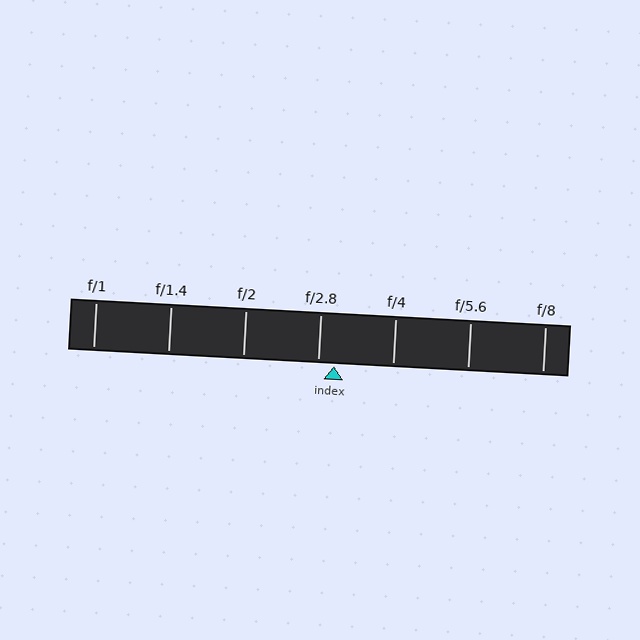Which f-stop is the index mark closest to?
The index mark is closest to f/2.8.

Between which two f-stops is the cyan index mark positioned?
The index mark is between f/2.8 and f/4.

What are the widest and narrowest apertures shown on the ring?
The widest aperture shown is f/1 and the narrowest is f/8.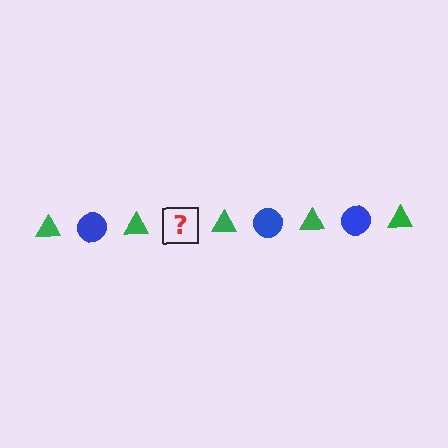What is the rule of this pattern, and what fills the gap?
The rule is that the pattern alternates between green triangle and blue circle. The gap should be filled with a blue circle.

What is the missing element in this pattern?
The missing element is a blue circle.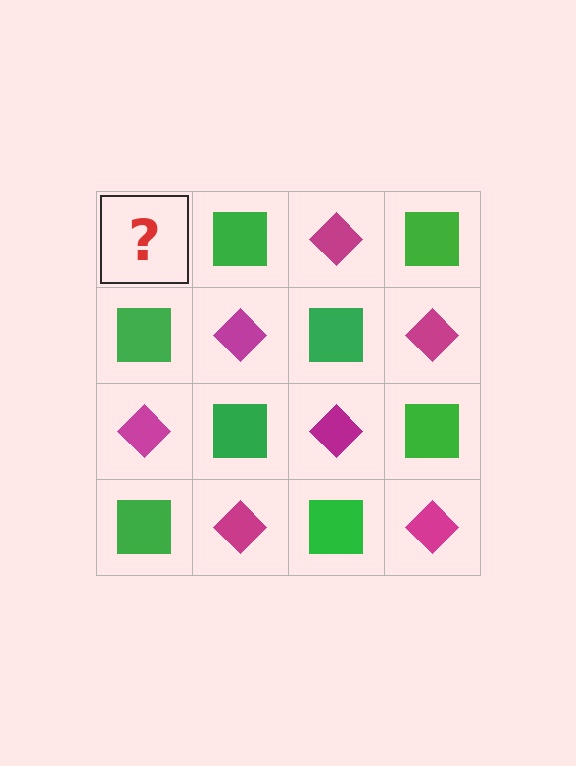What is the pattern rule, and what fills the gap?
The rule is that it alternates magenta diamond and green square in a checkerboard pattern. The gap should be filled with a magenta diamond.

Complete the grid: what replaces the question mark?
The question mark should be replaced with a magenta diamond.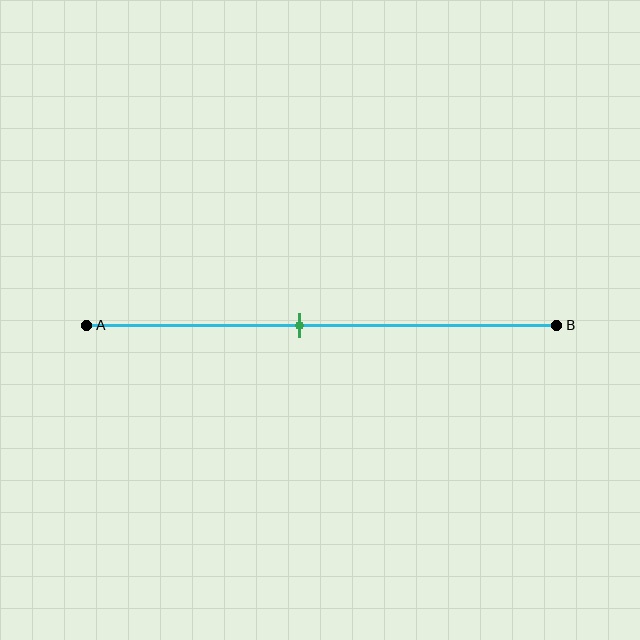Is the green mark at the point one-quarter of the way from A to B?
No, the mark is at about 45% from A, not at the 25% one-quarter point.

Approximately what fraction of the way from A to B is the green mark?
The green mark is approximately 45% of the way from A to B.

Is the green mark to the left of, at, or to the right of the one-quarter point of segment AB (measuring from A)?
The green mark is to the right of the one-quarter point of segment AB.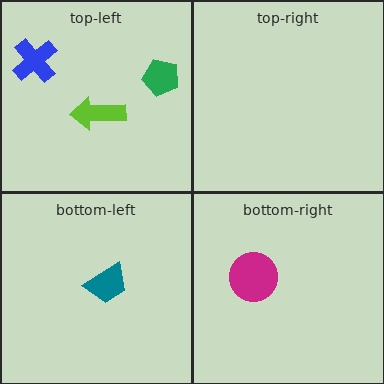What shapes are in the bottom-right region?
The magenta circle.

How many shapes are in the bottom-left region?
1.